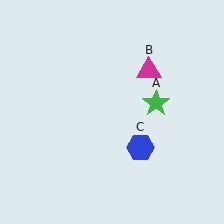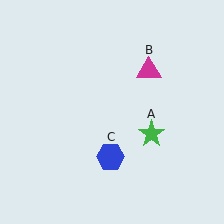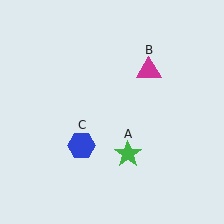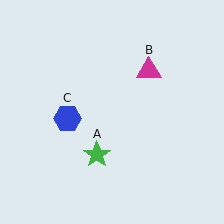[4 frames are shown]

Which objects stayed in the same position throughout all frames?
Magenta triangle (object B) remained stationary.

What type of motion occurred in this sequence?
The green star (object A), blue hexagon (object C) rotated clockwise around the center of the scene.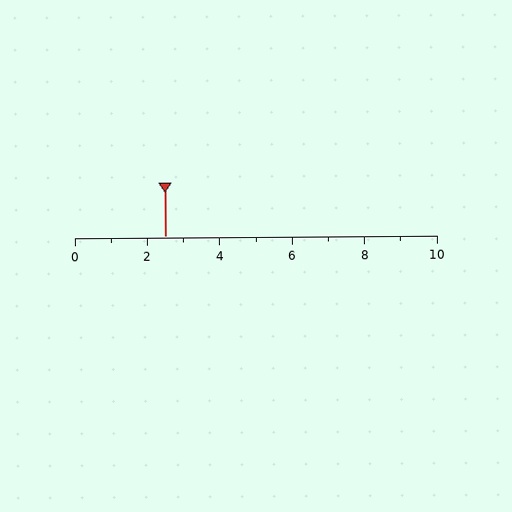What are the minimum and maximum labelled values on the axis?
The axis runs from 0 to 10.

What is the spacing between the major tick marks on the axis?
The major ticks are spaced 2 apart.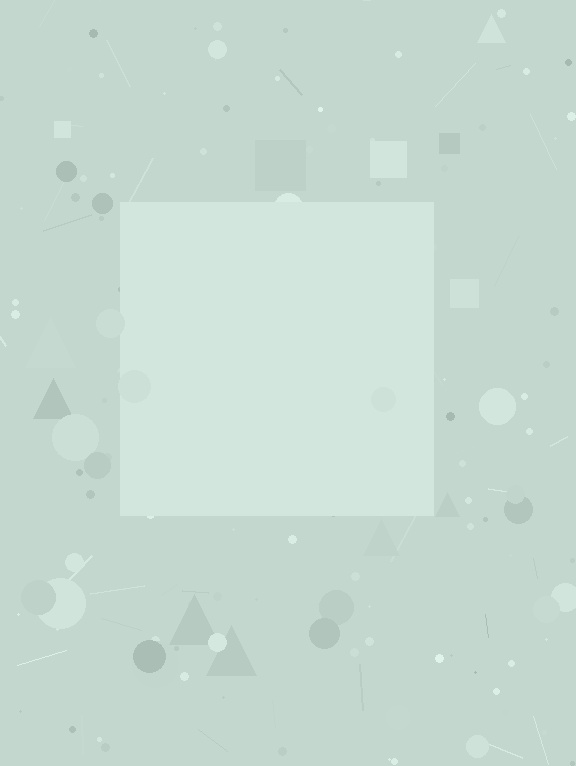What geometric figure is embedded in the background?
A square is embedded in the background.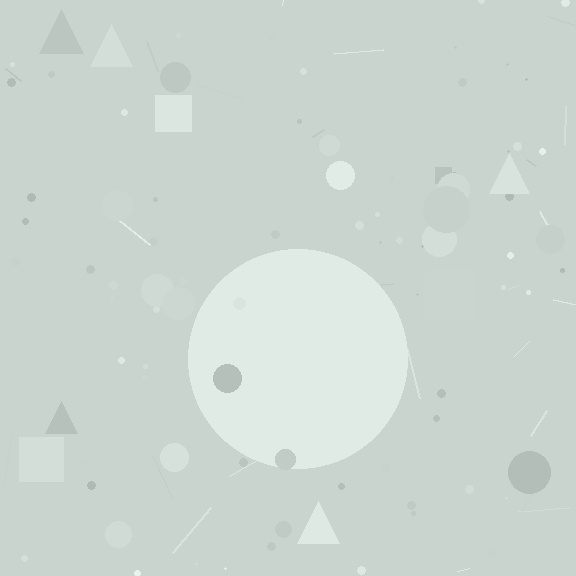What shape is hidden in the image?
A circle is hidden in the image.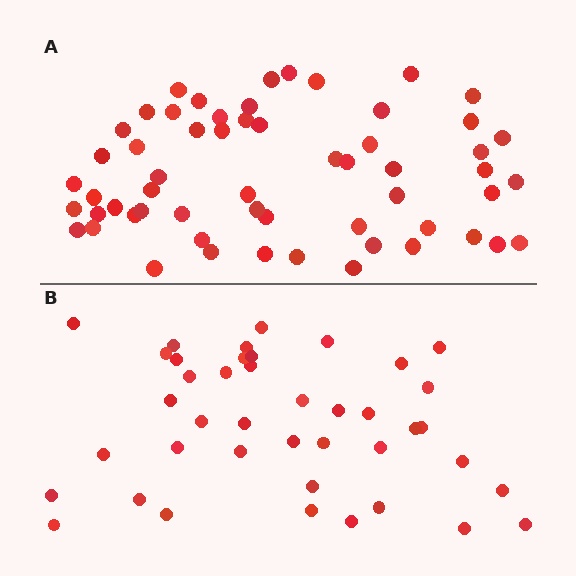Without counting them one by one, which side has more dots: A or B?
Region A (the top region) has more dots.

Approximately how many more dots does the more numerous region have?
Region A has approximately 15 more dots than region B.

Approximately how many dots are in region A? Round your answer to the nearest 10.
About 60 dots. (The exact count is 58, which rounds to 60.)